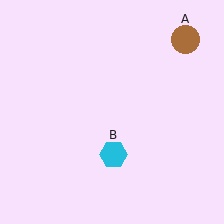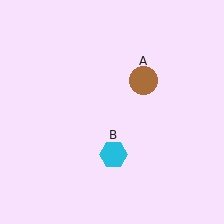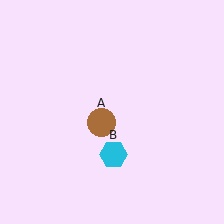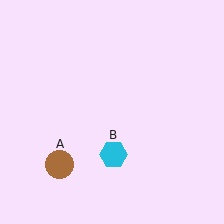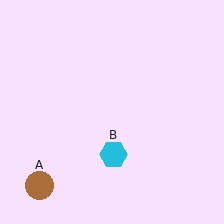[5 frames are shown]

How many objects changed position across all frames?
1 object changed position: brown circle (object A).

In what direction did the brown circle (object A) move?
The brown circle (object A) moved down and to the left.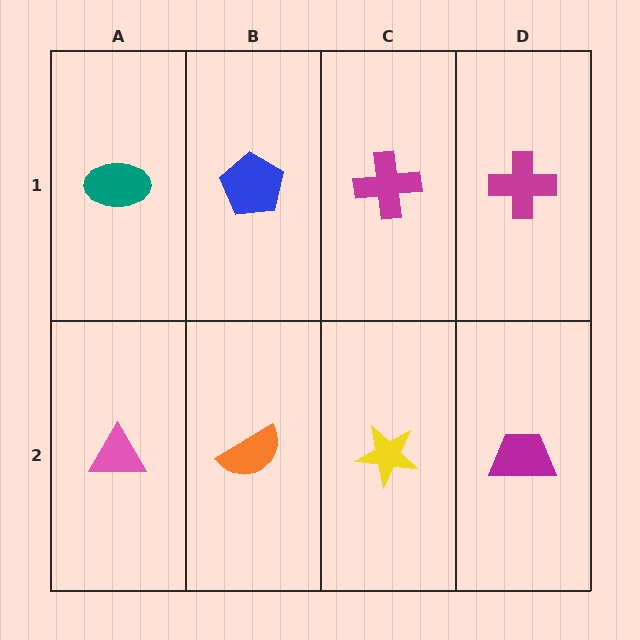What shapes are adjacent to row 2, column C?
A magenta cross (row 1, column C), an orange semicircle (row 2, column B), a magenta trapezoid (row 2, column D).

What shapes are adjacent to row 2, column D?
A magenta cross (row 1, column D), a yellow star (row 2, column C).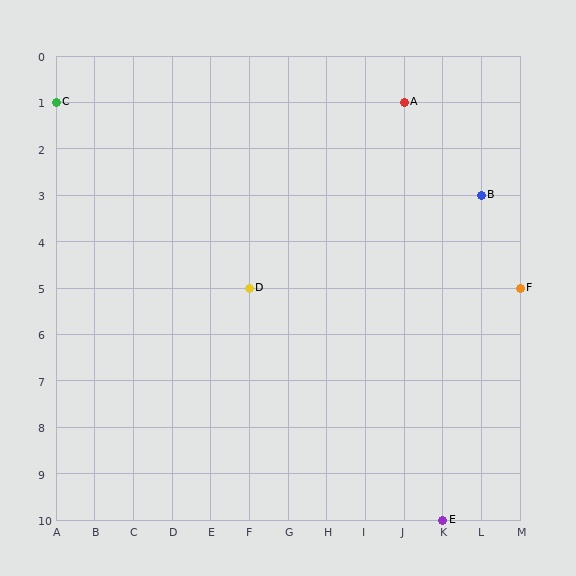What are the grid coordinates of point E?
Point E is at grid coordinates (K, 10).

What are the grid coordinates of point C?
Point C is at grid coordinates (A, 1).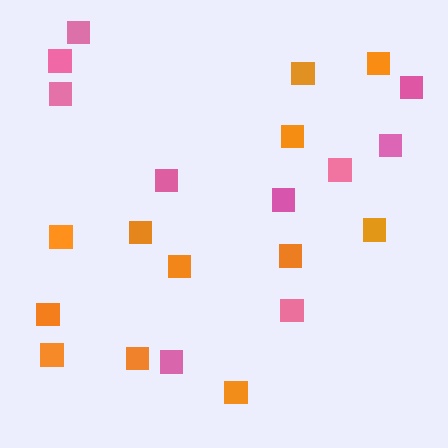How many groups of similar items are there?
There are 2 groups: one group of pink squares (10) and one group of orange squares (12).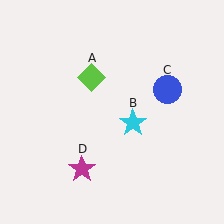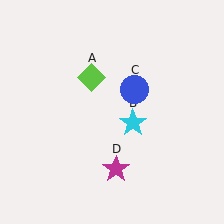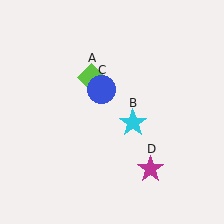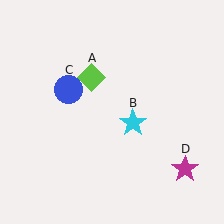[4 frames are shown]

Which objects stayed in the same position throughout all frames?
Lime diamond (object A) and cyan star (object B) remained stationary.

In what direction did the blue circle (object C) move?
The blue circle (object C) moved left.